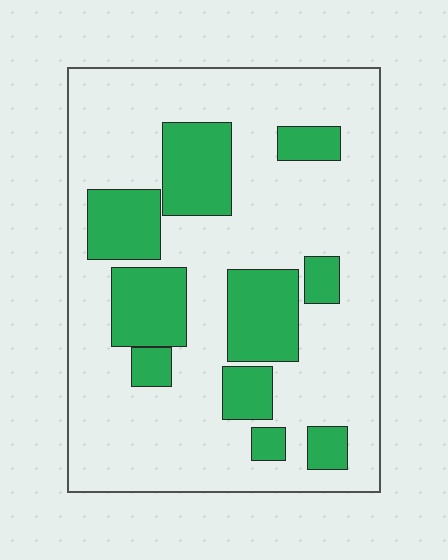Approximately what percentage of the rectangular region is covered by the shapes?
Approximately 25%.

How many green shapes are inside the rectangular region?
10.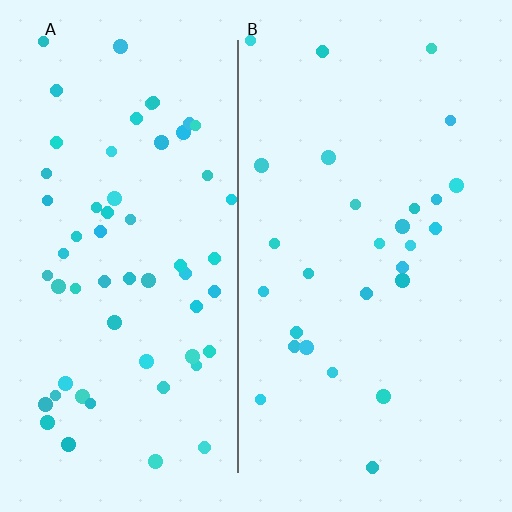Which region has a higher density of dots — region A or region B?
A (the left).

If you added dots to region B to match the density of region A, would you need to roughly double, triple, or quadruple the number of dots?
Approximately double.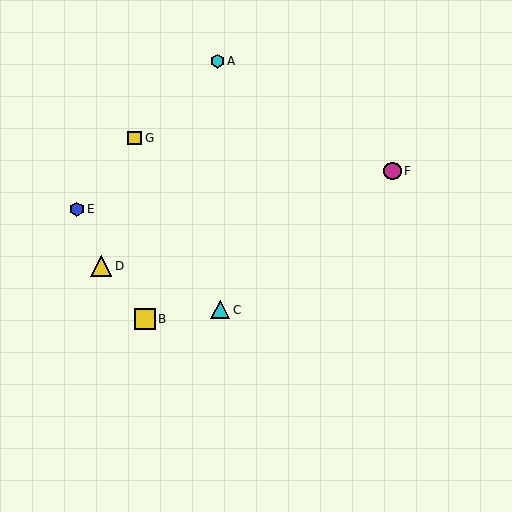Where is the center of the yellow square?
The center of the yellow square is at (135, 138).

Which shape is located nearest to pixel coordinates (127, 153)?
The yellow square (labeled G) at (135, 138) is nearest to that location.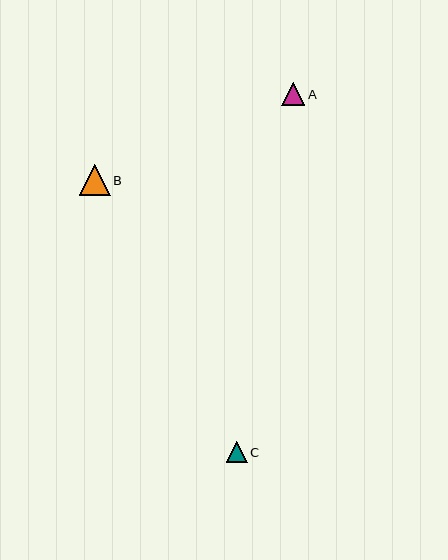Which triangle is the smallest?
Triangle C is the smallest with a size of approximately 20 pixels.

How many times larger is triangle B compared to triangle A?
Triangle B is approximately 1.3 times the size of triangle A.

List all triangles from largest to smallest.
From largest to smallest: B, A, C.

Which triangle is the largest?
Triangle B is the largest with a size of approximately 30 pixels.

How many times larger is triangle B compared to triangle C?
Triangle B is approximately 1.5 times the size of triangle C.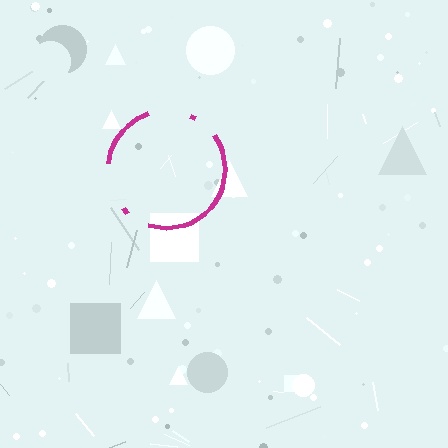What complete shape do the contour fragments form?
The contour fragments form a circle.